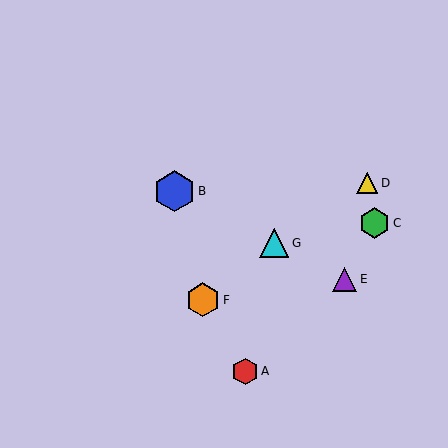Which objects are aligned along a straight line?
Objects B, E, G are aligned along a straight line.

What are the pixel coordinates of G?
Object G is at (274, 243).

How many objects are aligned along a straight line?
3 objects (B, E, G) are aligned along a straight line.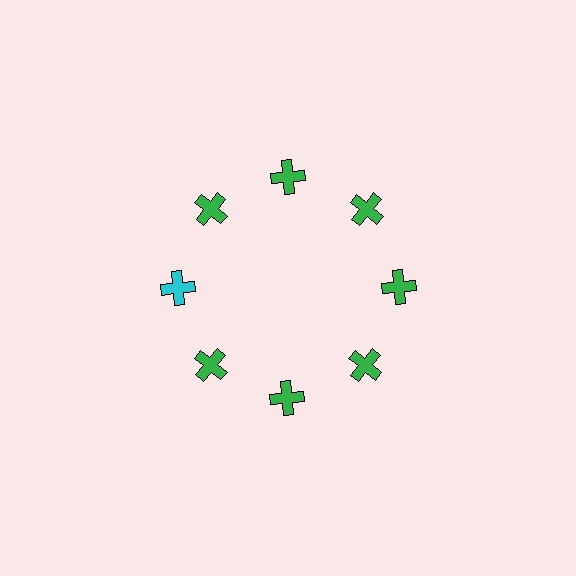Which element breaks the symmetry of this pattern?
The cyan cross at roughly the 9 o'clock position breaks the symmetry. All other shapes are green crosses.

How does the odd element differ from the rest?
It has a different color: cyan instead of green.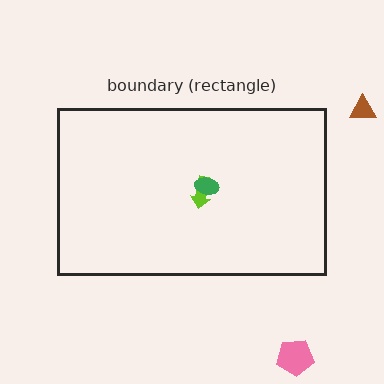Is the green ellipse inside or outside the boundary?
Inside.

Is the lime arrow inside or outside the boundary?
Inside.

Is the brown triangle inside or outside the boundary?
Outside.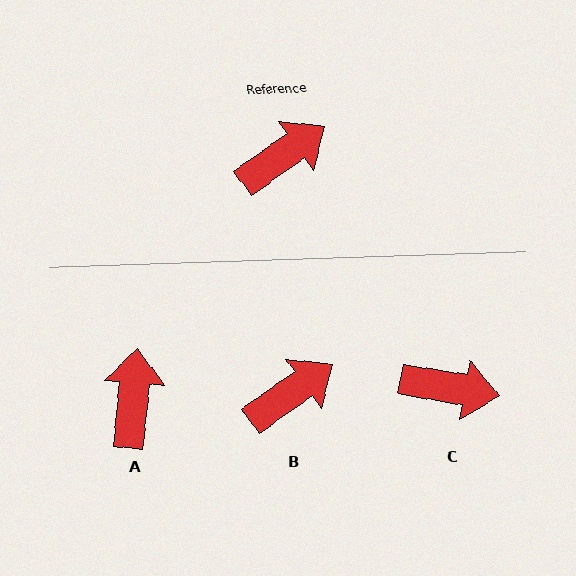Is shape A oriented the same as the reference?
No, it is off by about 49 degrees.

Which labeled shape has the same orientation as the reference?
B.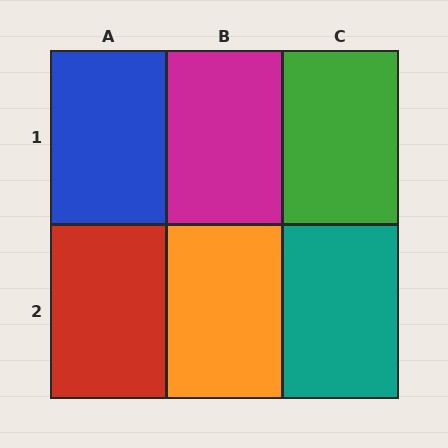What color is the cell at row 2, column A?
Red.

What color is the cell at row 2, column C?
Teal.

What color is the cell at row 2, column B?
Orange.